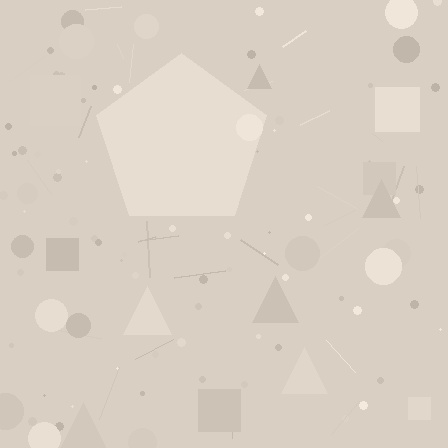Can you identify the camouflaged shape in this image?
The camouflaged shape is a pentagon.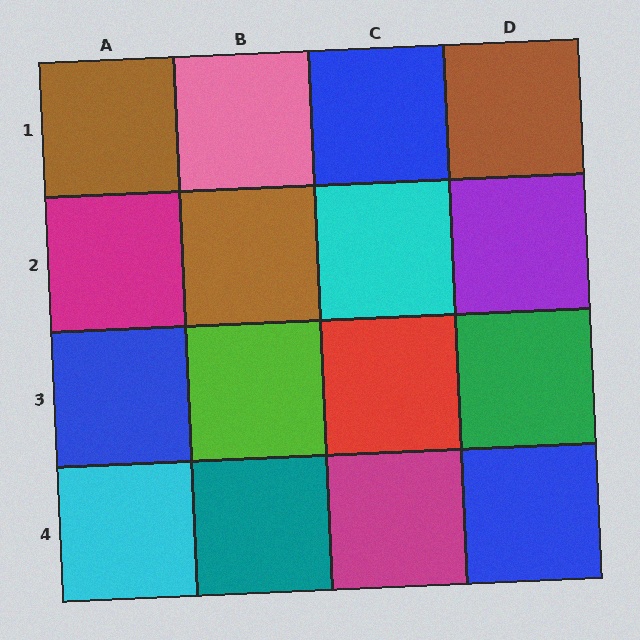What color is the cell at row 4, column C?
Magenta.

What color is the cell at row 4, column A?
Cyan.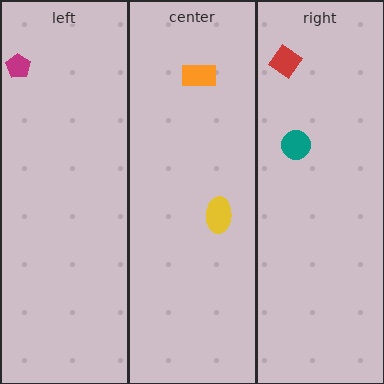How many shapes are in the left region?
1.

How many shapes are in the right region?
2.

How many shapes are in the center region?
2.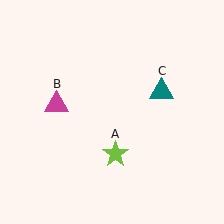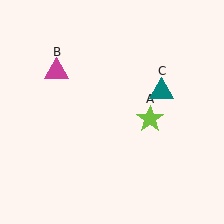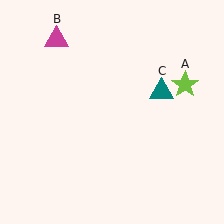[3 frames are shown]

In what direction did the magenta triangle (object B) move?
The magenta triangle (object B) moved up.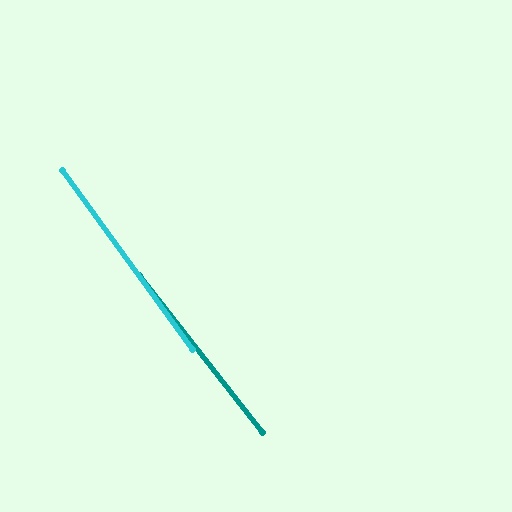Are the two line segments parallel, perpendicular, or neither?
Parallel — their directions differ by only 1.9°.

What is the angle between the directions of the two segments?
Approximately 2 degrees.